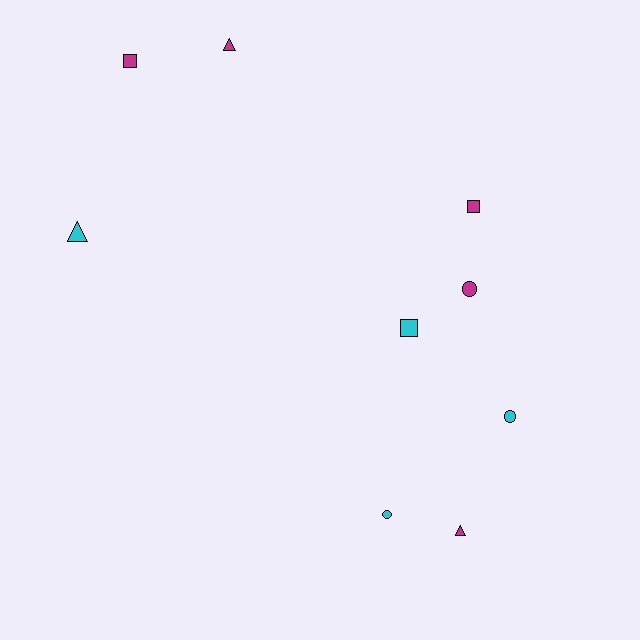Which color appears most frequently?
Magenta, with 5 objects.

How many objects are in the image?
There are 9 objects.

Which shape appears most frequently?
Triangle, with 3 objects.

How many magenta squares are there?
There are 2 magenta squares.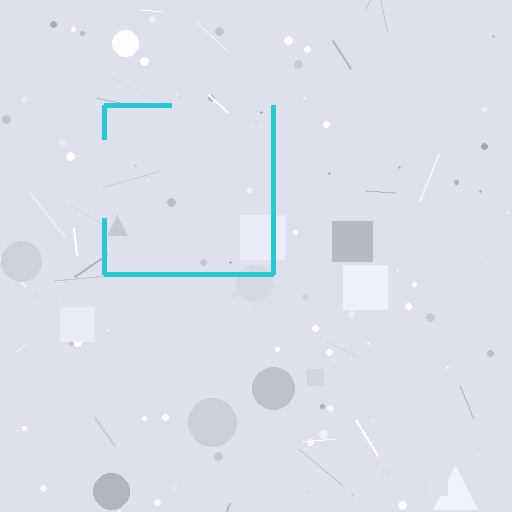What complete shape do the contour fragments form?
The contour fragments form a square.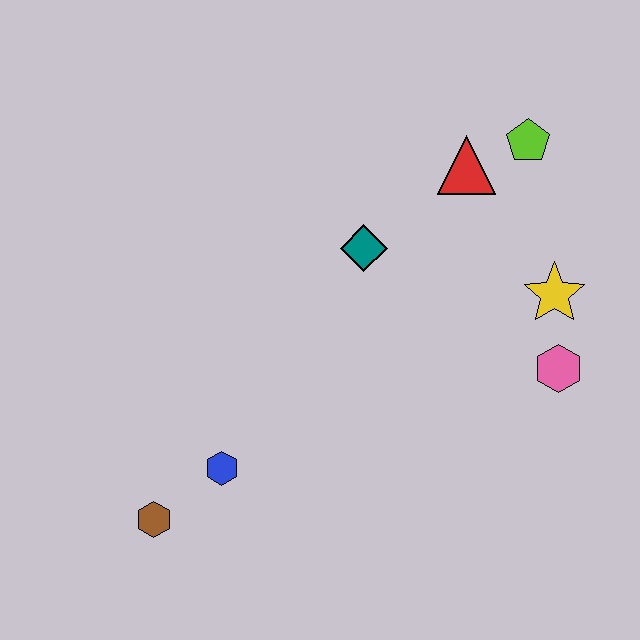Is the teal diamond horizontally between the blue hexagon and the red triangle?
Yes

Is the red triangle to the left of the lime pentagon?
Yes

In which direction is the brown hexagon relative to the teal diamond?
The brown hexagon is below the teal diamond.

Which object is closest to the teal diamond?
The red triangle is closest to the teal diamond.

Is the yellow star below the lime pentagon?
Yes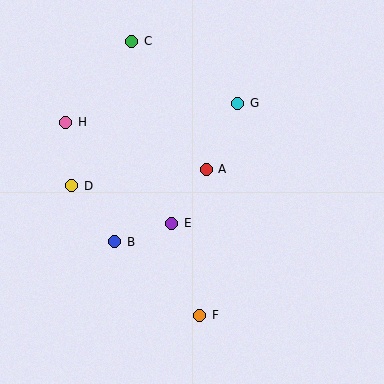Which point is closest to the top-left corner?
Point C is closest to the top-left corner.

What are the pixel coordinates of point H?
Point H is at (66, 122).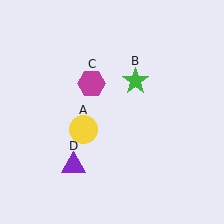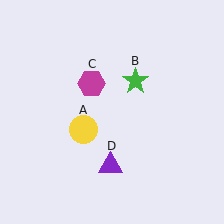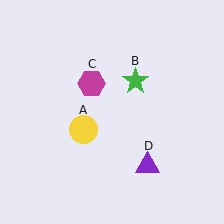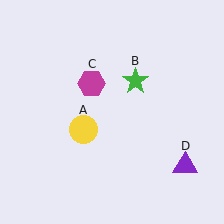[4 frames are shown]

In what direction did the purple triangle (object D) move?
The purple triangle (object D) moved right.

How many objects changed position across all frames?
1 object changed position: purple triangle (object D).